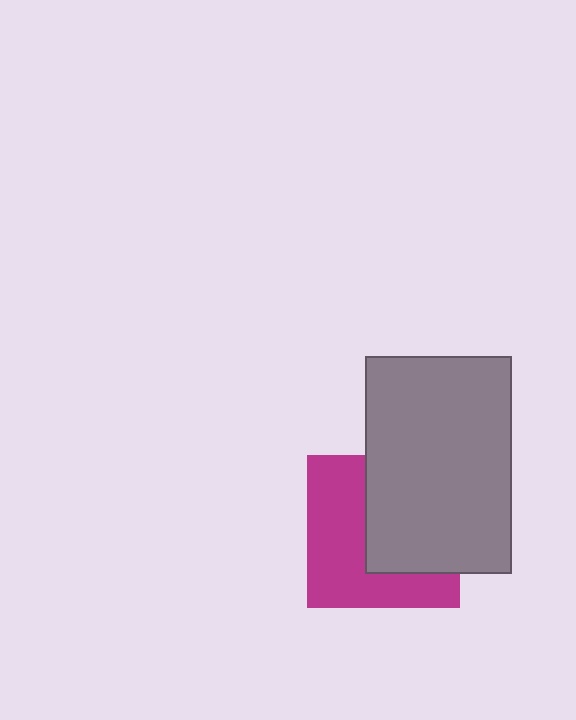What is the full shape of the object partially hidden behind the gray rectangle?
The partially hidden object is a magenta square.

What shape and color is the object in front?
The object in front is a gray rectangle.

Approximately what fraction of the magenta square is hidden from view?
Roughly 48% of the magenta square is hidden behind the gray rectangle.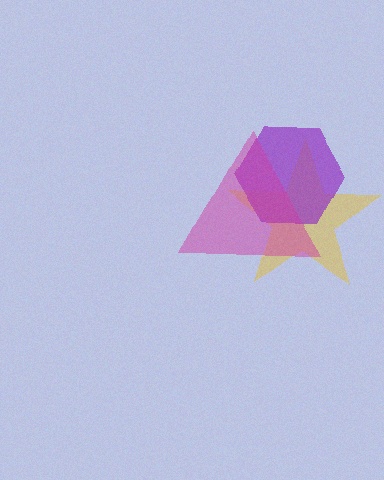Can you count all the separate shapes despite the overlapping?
Yes, there are 3 separate shapes.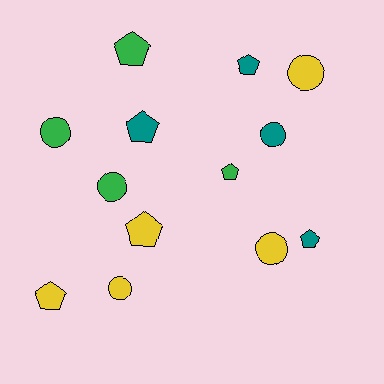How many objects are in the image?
There are 13 objects.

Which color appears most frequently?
Yellow, with 5 objects.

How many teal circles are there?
There is 1 teal circle.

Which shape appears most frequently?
Pentagon, with 7 objects.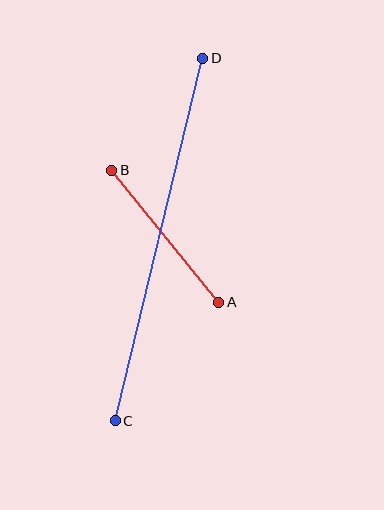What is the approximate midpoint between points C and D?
The midpoint is at approximately (159, 240) pixels.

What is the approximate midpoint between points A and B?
The midpoint is at approximately (165, 236) pixels.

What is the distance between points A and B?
The distance is approximately 170 pixels.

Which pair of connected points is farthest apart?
Points C and D are farthest apart.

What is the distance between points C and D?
The distance is approximately 373 pixels.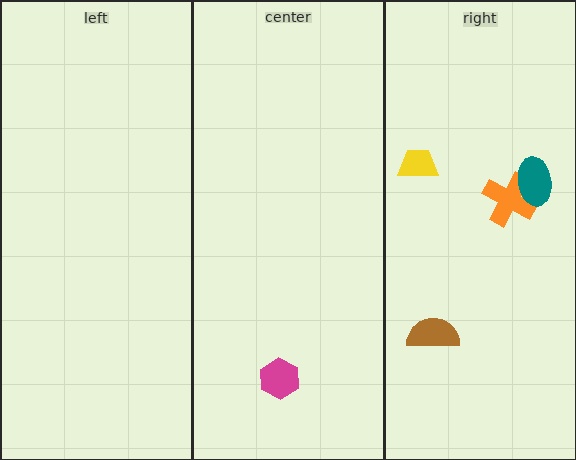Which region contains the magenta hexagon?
The center region.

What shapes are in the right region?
The brown semicircle, the orange cross, the yellow trapezoid, the teal ellipse.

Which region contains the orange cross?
The right region.